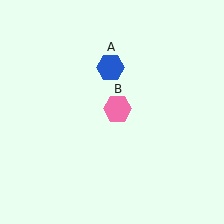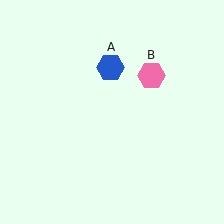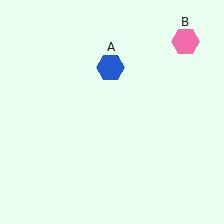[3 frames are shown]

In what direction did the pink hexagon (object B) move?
The pink hexagon (object B) moved up and to the right.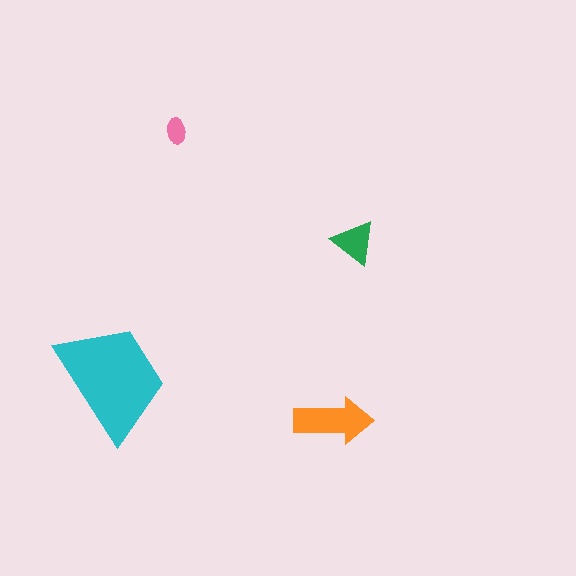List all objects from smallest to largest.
The pink ellipse, the green triangle, the orange arrow, the cyan trapezoid.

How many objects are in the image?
There are 4 objects in the image.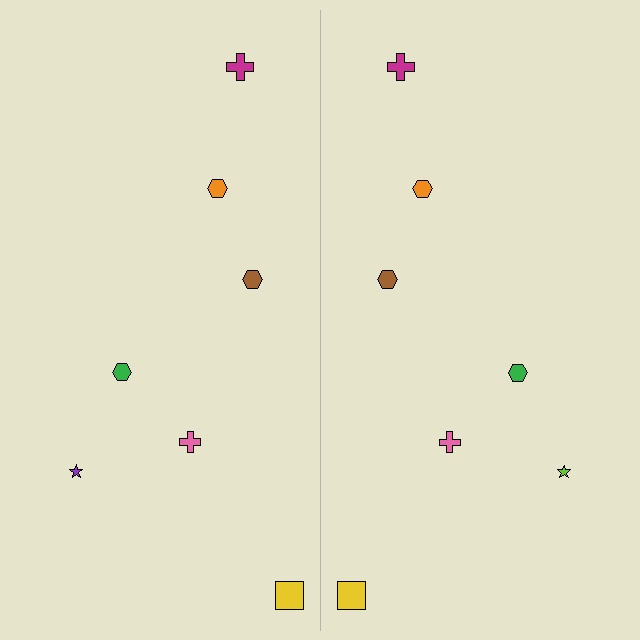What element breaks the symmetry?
The lime star on the right side breaks the symmetry — its mirror counterpart is purple.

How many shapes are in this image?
There are 14 shapes in this image.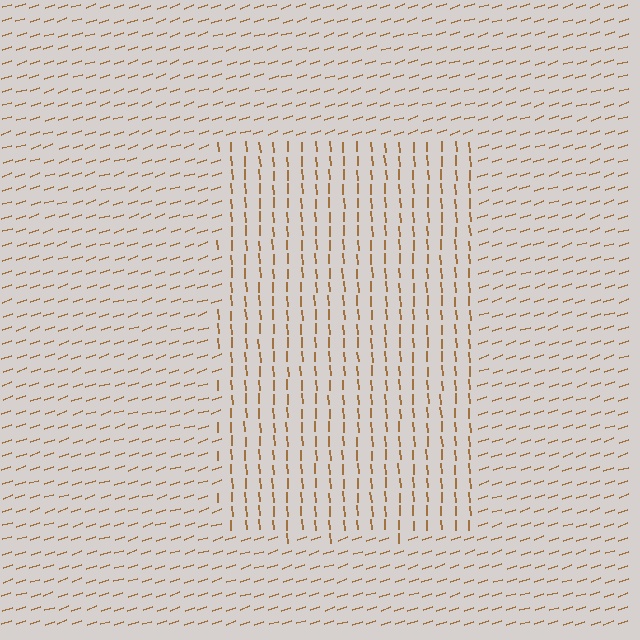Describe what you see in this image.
The image is filled with small brown line segments. A rectangle region in the image has lines oriented differently from the surrounding lines, creating a visible texture boundary.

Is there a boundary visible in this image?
Yes, there is a texture boundary formed by a change in line orientation.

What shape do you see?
I see a rectangle.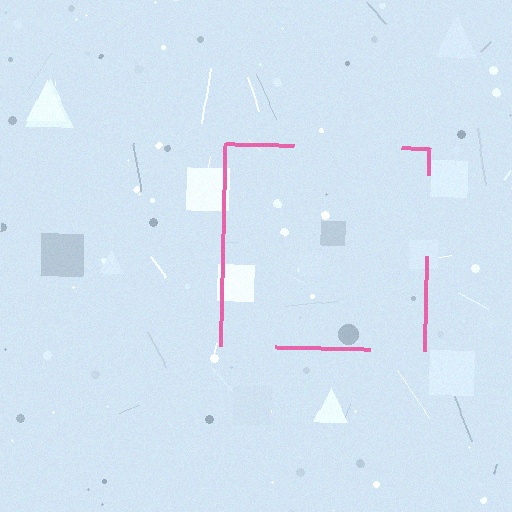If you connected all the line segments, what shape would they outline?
They would outline a square.